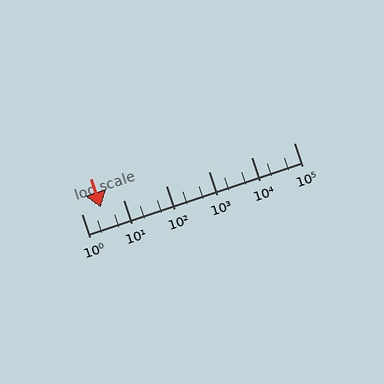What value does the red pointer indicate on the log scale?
The pointer indicates approximately 2.8.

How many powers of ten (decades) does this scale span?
The scale spans 5 decades, from 1 to 100000.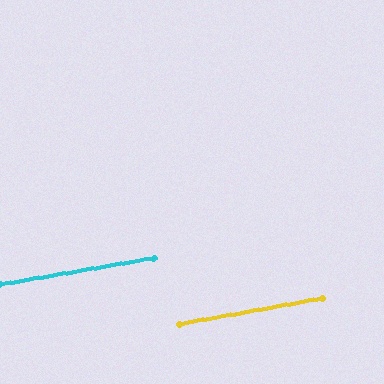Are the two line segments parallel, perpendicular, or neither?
Parallel — their directions differ by only 0.9°.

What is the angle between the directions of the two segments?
Approximately 1 degree.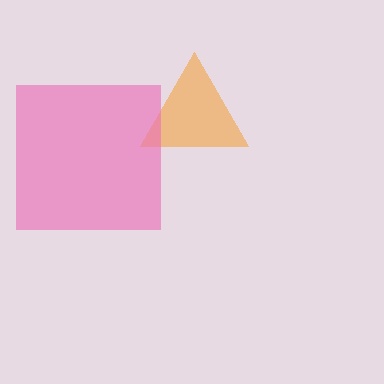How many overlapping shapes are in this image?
There are 2 overlapping shapes in the image.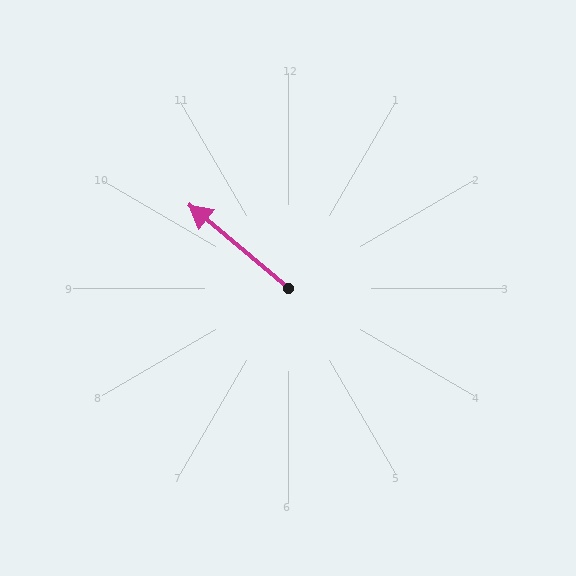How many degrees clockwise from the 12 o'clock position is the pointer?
Approximately 310 degrees.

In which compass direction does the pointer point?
Northwest.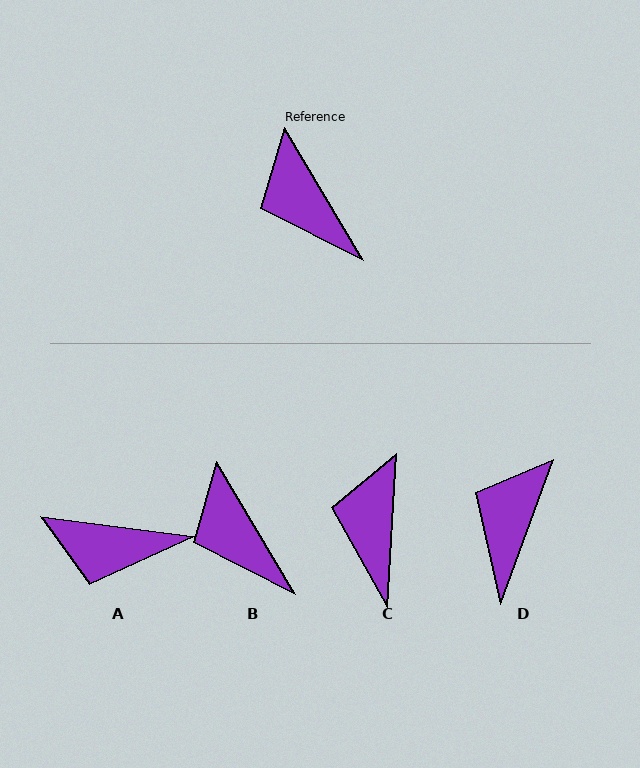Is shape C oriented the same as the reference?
No, it is off by about 34 degrees.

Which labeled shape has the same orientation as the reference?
B.